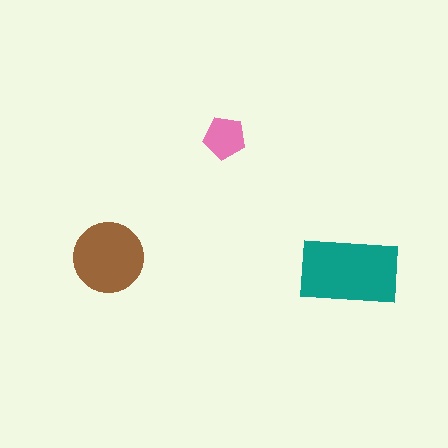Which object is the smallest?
The pink pentagon.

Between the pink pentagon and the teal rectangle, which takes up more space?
The teal rectangle.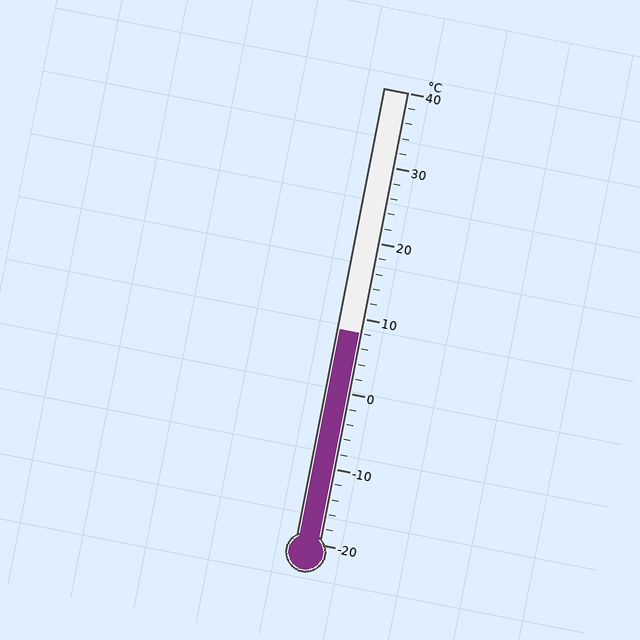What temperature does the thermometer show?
The thermometer shows approximately 8°C.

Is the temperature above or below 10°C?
The temperature is below 10°C.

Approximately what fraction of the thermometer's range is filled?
The thermometer is filled to approximately 45% of its range.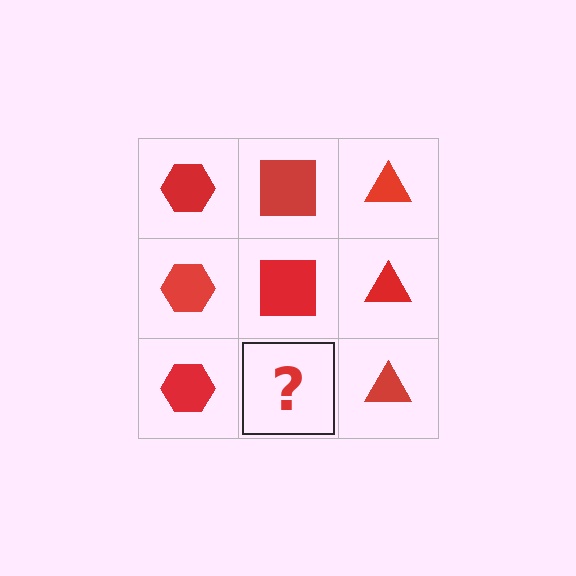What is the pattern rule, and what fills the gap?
The rule is that each column has a consistent shape. The gap should be filled with a red square.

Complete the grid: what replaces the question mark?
The question mark should be replaced with a red square.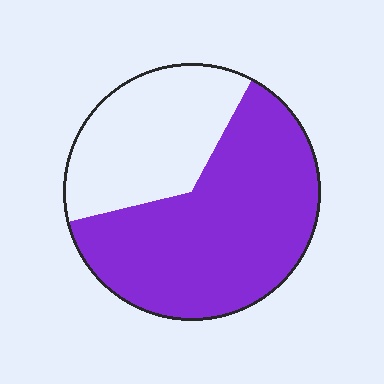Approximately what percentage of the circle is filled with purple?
Approximately 65%.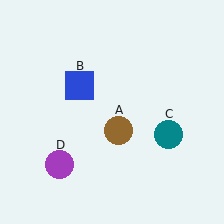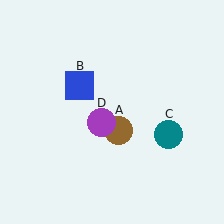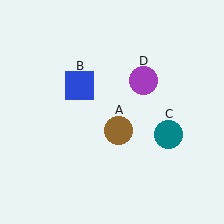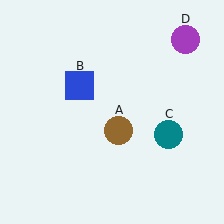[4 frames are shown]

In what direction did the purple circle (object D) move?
The purple circle (object D) moved up and to the right.